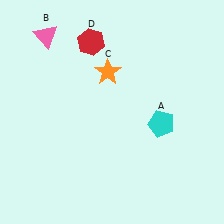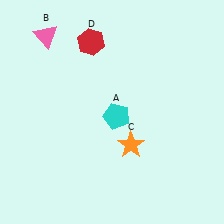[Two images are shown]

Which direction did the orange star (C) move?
The orange star (C) moved down.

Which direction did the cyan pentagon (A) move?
The cyan pentagon (A) moved left.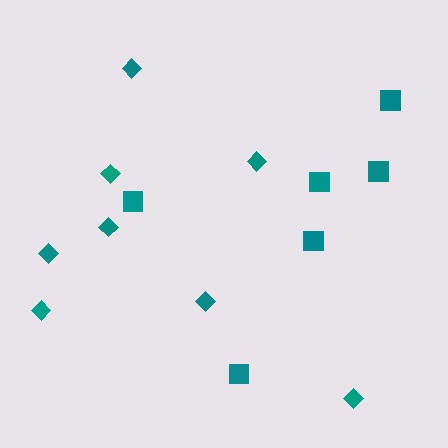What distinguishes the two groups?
There are 2 groups: one group of diamonds (8) and one group of squares (6).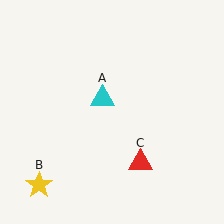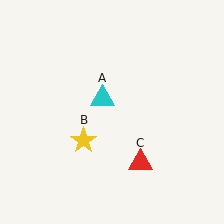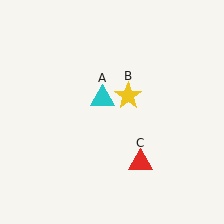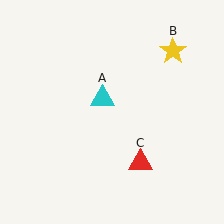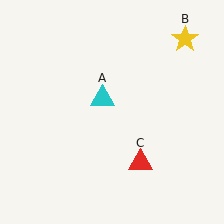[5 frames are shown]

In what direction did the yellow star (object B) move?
The yellow star (object B) moved up and to the right.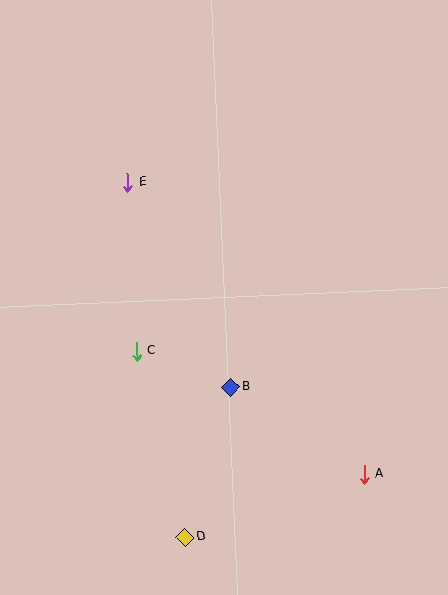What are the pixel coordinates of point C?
Point C is at (137, 351).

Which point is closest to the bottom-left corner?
Point D is closest to the bottom-left corner.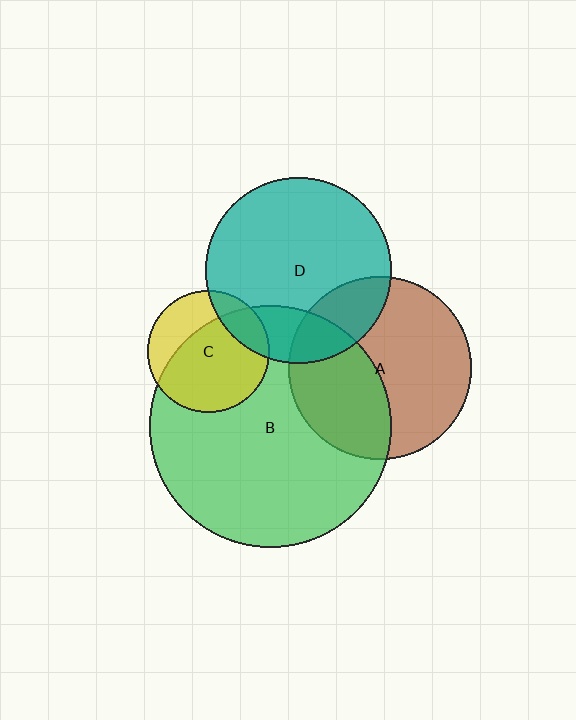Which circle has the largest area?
Circle B (green).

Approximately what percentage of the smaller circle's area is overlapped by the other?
Approximately 20%.